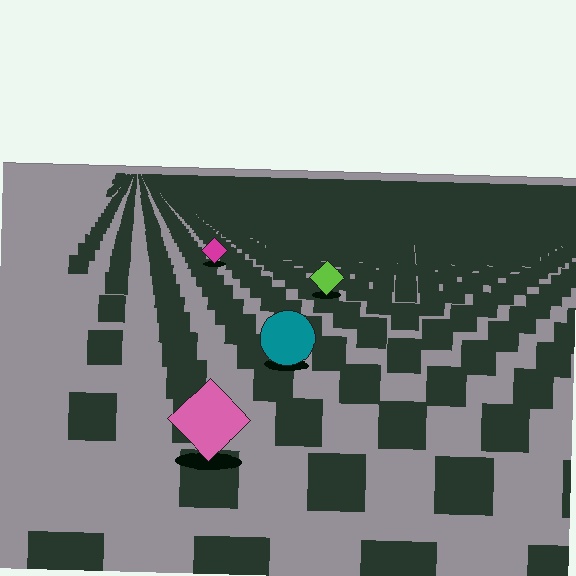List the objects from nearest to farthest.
From nearest to farthest: the pink diamond, the teal circle, the lime diamond, the magenta diamond.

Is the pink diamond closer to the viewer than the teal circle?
Yes. The pink diamond is closer — you can tell from the texture gradient: the ground texture is coarser near it.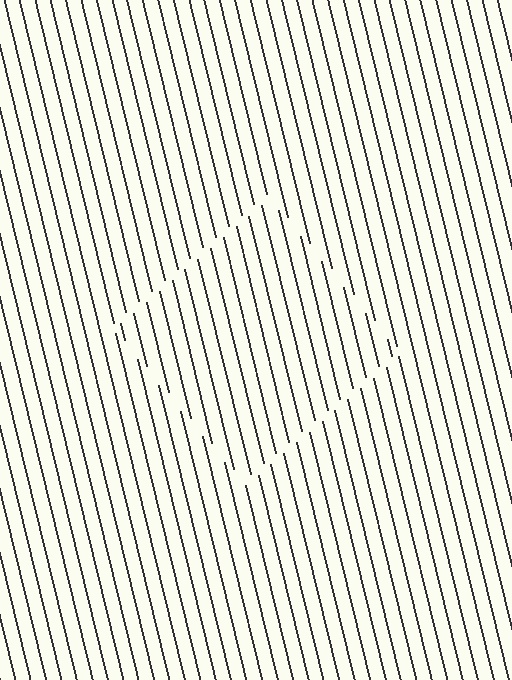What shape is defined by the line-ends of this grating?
An illusory square. The interior of the shape contains the same grating, shifted by half a period — the contour is defined by the phase discontinuity where line-ends from the inner and outer gratings abut.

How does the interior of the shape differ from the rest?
The interior of the shape contains the same grating, shifted by half a period — the contour is defined by the phase discontinuity where line-ends from the inner and outer gratings abut.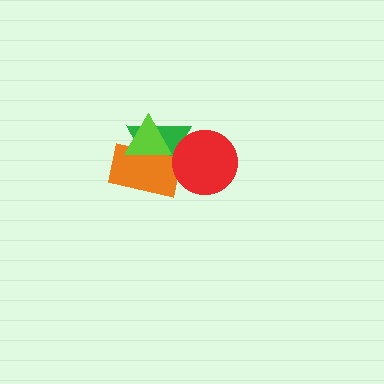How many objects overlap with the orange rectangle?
2 objects overlap with the orange rectangle.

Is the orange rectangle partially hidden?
Yes, it is partially covered by another shape.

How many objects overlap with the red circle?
1 object overlaps with the red circle.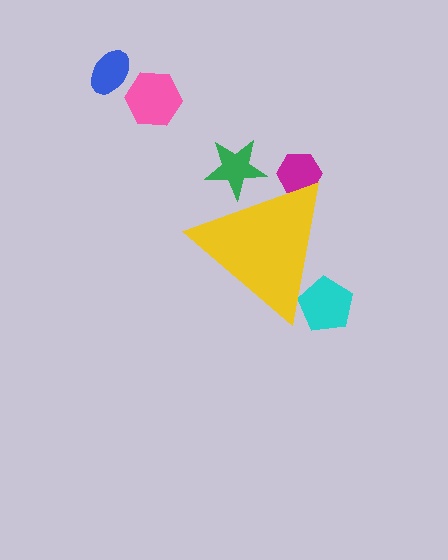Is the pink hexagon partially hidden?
No, the pink hexagon is fully visible.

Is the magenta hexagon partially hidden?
Yes, the magenta hexagon is partially hidden behind the yellow triangle.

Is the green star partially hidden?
Yes, the green star is partially hidden behind the yellow triangle.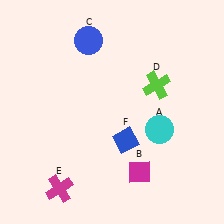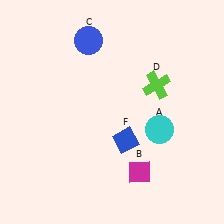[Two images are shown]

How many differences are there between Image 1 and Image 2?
There is 1 difference between the two images.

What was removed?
The magenta cross (E) was removed in Image 2.